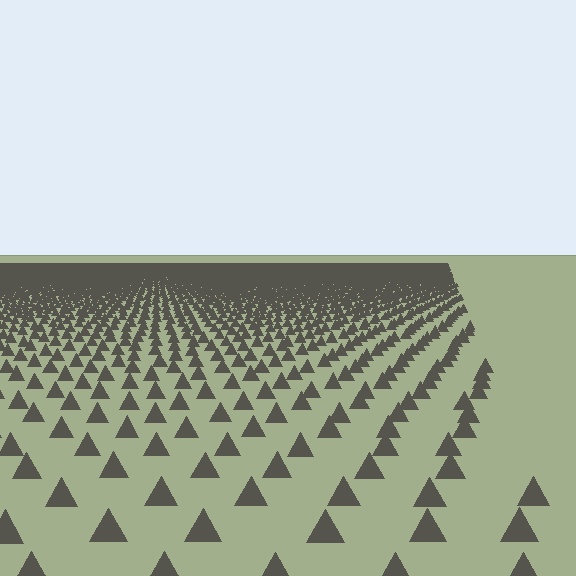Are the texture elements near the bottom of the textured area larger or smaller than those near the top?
Larger. Near the bottom, elements are closer to the viewer and appear at a bigger on-screen size.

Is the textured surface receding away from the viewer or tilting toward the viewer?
The surface is receding away from the viewer. Texture elements get smaller and denser toward the top.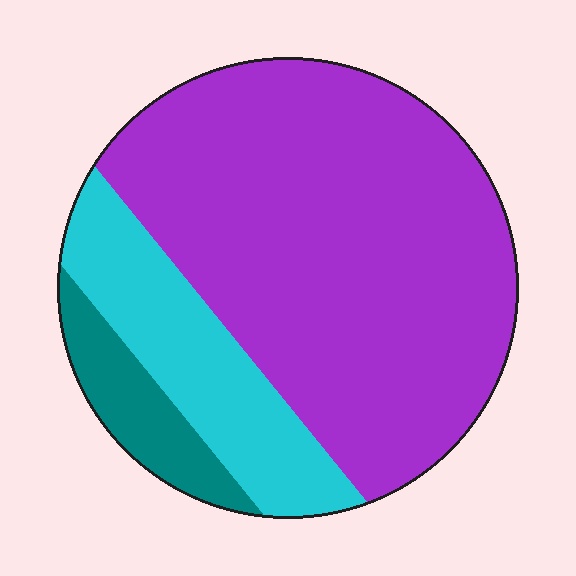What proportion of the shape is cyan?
Cyan covers 21% of the shape.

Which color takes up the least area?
Teal, at roughly 10%.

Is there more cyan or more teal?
Cyan.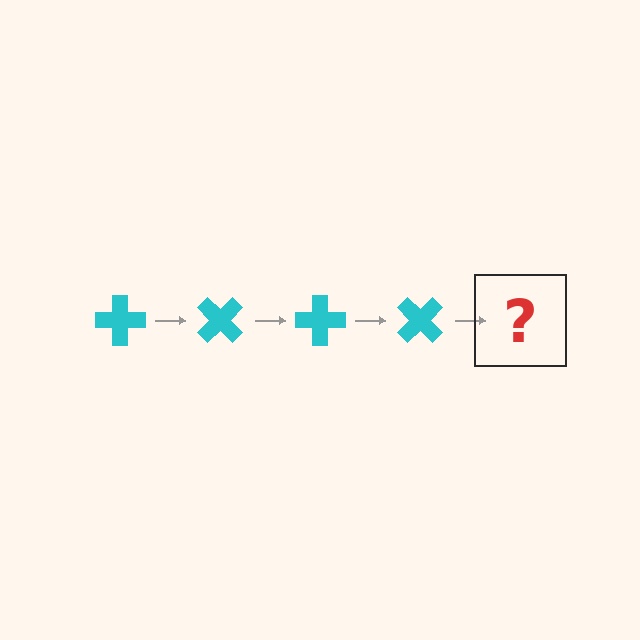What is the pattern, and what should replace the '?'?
The pattern is that the cross rotates 45 degrees each step. The '?' should be a cyan cross rotated 180 degrees.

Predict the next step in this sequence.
The next step is a cyan cross rotated 180 degrees.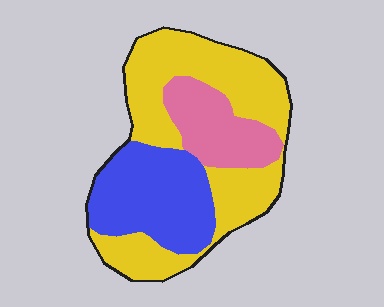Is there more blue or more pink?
Blue.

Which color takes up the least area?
Pink, at roughly 20%.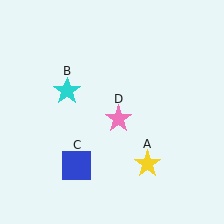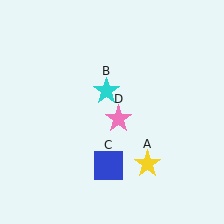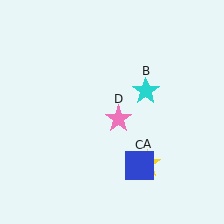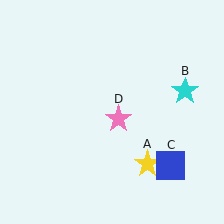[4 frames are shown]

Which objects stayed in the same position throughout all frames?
Yellow star (object A) and pink star (object D) remained stationary.